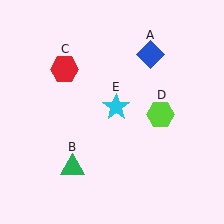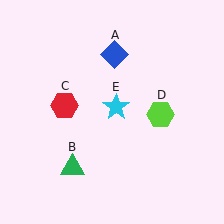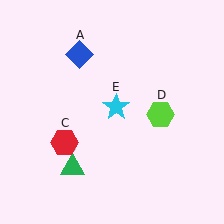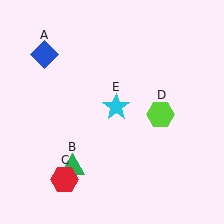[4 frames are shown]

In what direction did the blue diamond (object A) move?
The blue diamond (object A) moved left.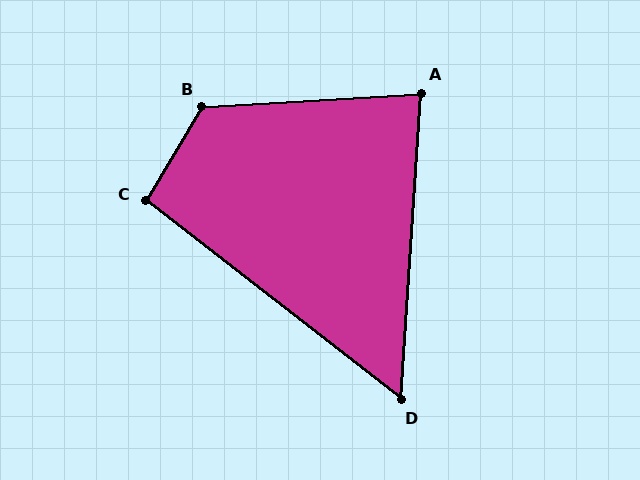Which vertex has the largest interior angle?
B, at approximately 124 degrees.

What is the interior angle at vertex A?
Approximately 83 degrees (acute).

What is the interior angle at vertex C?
Approximately 97 degrees (obtuse).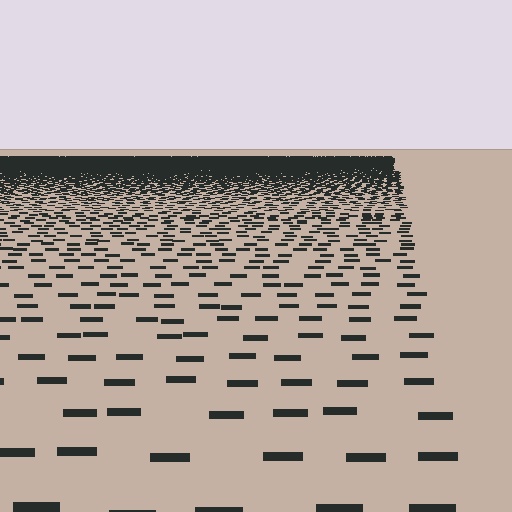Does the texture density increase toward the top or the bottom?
Density increases toward the top.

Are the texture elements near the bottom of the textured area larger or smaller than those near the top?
Larger. Near the bottom, elements are closer to the viewer and appear at a bigger on-screen size.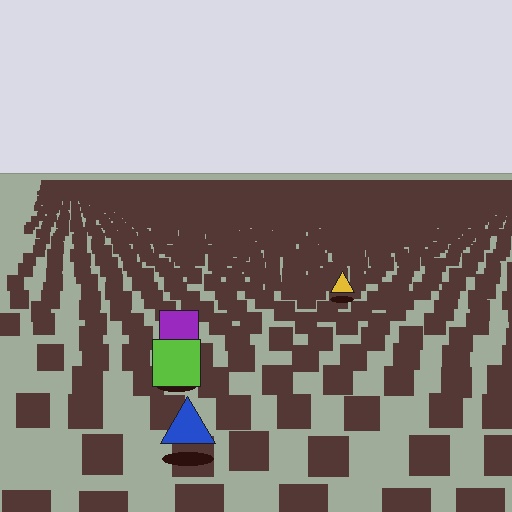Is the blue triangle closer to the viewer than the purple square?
Yes. The blue triangle is closer — you can tell from the texture gradient: the ground texture is coarser near it.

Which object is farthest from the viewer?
The yellow triangle is farthest from the viewer. It appears smaller and the ground texture around it is denser.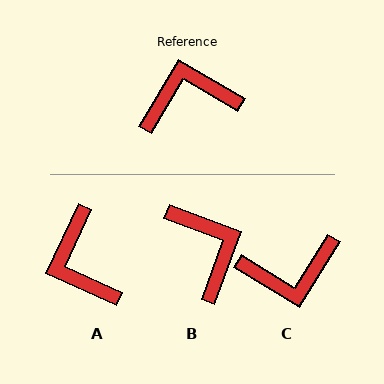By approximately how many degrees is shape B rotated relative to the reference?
Approximately 80 degrees clockwise.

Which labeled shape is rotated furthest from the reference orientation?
C, about 179 degrees away.